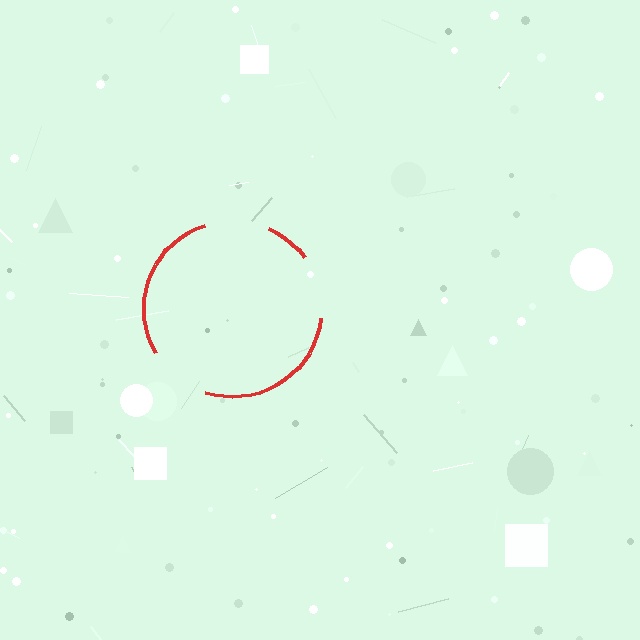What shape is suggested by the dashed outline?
The dashed outline suggests a circle.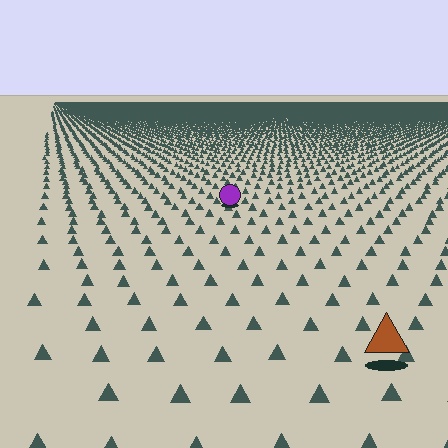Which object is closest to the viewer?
The brown triangle is closest. The texture marks near it are larger and more spread out.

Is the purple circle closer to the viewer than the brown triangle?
No. The brown triangle is closer — you can tell from the texture gradient: the ground texture is coarser near it.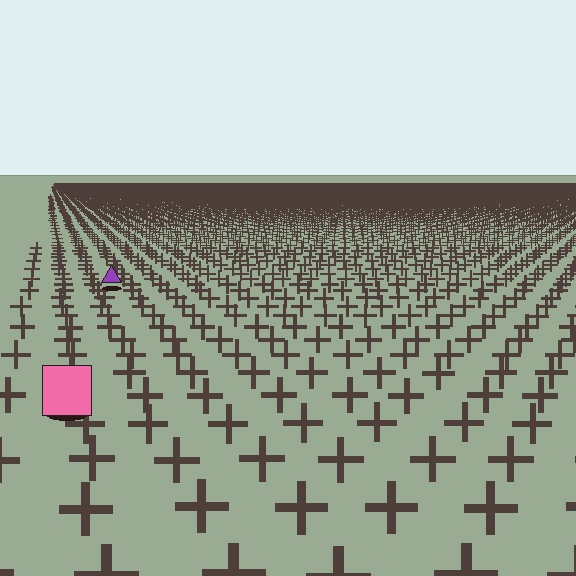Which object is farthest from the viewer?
The purple triangle is farthest from the viewer. It appears smaller and the ground texture around it is denser.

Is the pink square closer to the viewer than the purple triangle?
Yes. The pink square is closer — you can tell from the texture gradient: the ground texture is coarser near it.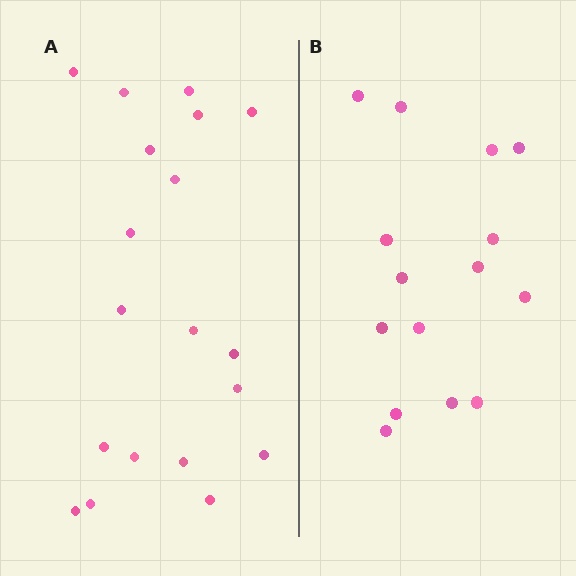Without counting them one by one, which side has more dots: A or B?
Region A (the left region) has more dots.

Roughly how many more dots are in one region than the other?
Region A has about 4 more dots than region B.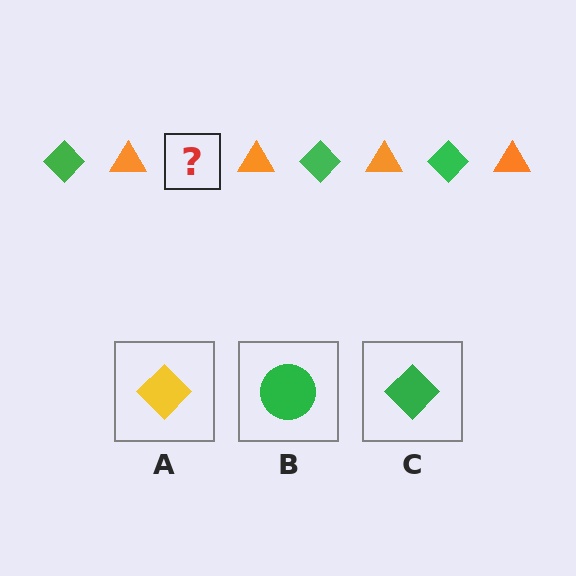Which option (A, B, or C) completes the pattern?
C.